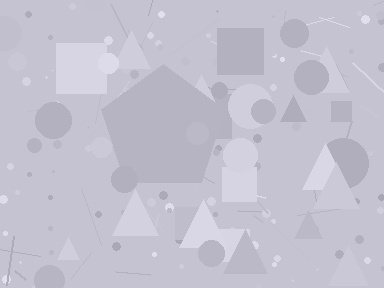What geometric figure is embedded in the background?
A pentagon is embedded in the background.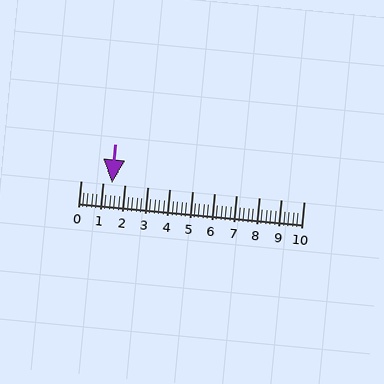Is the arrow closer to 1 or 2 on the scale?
The arrow is closer to 1.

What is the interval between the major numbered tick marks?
The major tick marks are spaced 1 units apart.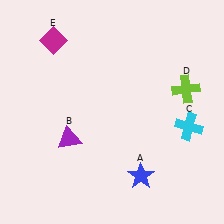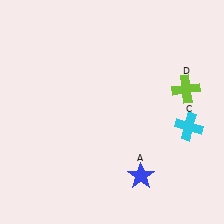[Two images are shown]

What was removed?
The magenta diamond (E), the purple triangle (B) were removed in Image 2.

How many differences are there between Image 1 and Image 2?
There are 2 differences between the two images.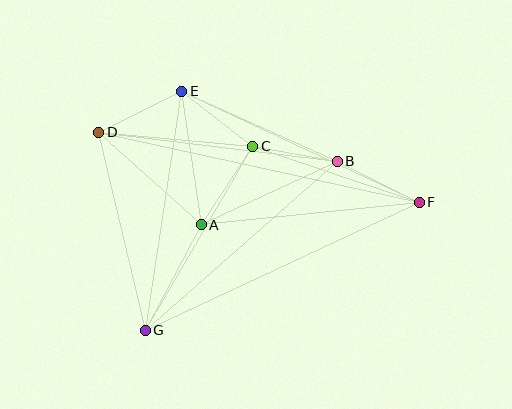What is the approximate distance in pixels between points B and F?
The distance between B and F is approximately 92 pixels.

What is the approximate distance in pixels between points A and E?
The distance between A and E is approximately 135 pixels.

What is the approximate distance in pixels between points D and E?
The distance between D and E is approximately 93 pixels.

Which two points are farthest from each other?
Points D and F are farthest from each other.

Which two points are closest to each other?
Points B and C are closest to each other.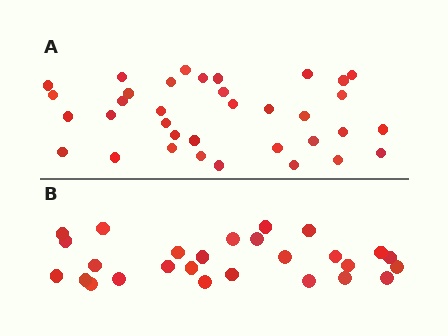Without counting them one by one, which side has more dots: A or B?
Region A (the top region) has more dots.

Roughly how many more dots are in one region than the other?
Region A has roughly 8 or so more dots than region B.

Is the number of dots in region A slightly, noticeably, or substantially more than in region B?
Region A has noticeably more, but not dramatically so. The ratio is roughly 1.3 to 1.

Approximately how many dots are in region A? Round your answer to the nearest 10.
About 40 dots. (The exact count is 35, which rounds to 40.)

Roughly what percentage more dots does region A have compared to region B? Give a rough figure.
About 30% more.